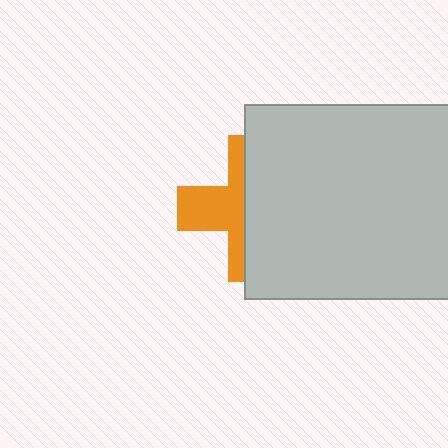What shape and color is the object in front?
The object in front is a light gray rectangle.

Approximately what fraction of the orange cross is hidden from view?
Roughly 59% of the orange cross is hidden behind the light gray rectangle.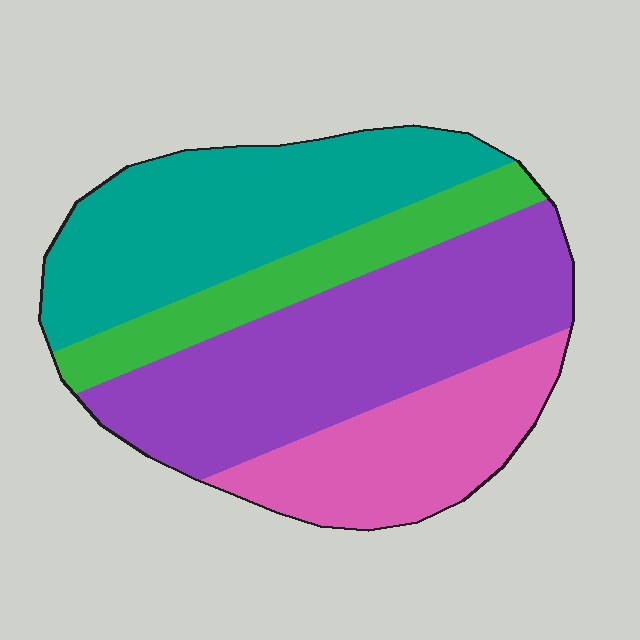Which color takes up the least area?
Green, at roughly 15%.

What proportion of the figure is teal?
Teal covers 30% of the figure.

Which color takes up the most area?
Purple, at roughly 35%.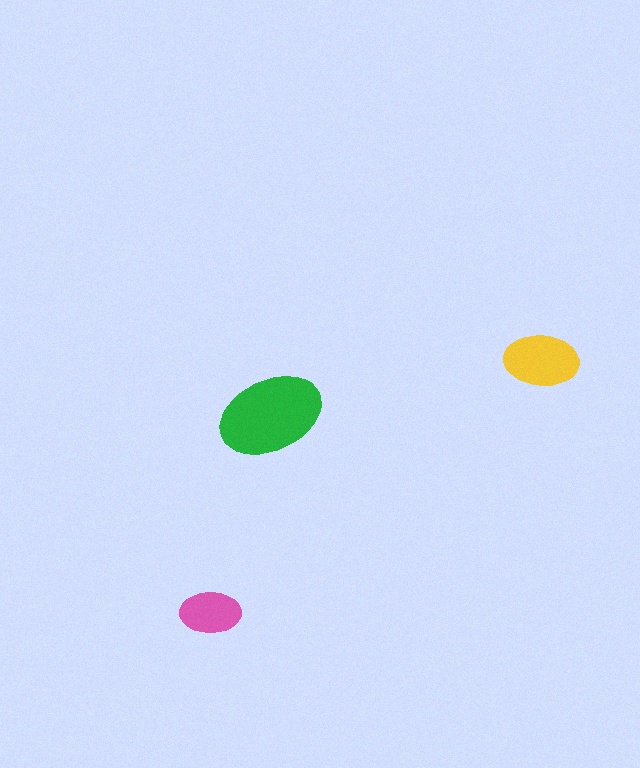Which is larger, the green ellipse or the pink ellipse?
The green one.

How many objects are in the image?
There are 3 objects in the image.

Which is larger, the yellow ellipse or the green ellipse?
The green one.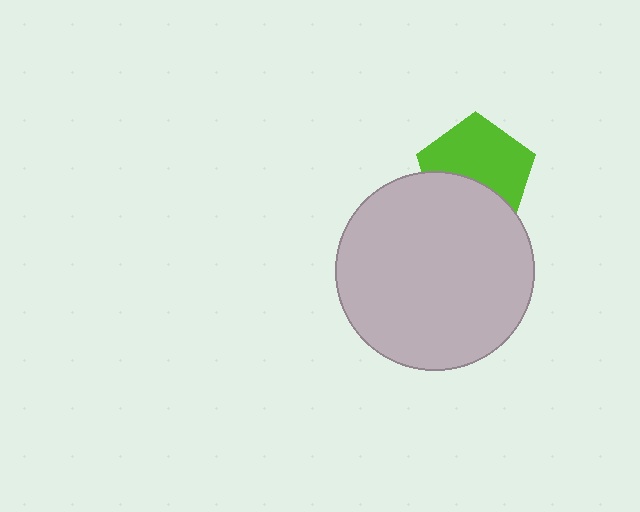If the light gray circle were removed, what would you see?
You would see the complete lime pentagon.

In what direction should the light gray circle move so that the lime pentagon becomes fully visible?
The light gray circle should move down. That is the shortest direction to clear the overlap and leave the lime pentagon fully visible.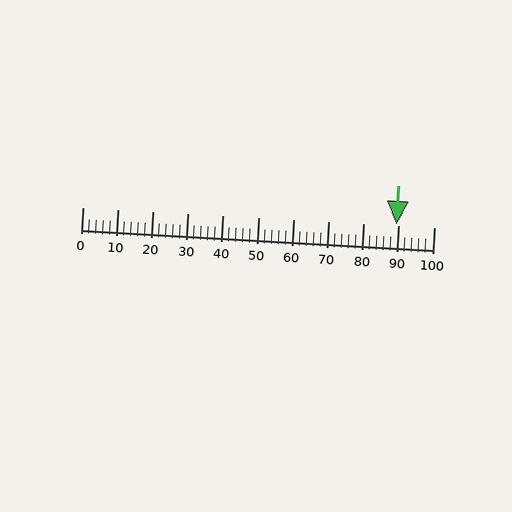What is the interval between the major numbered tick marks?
The major tick marks are spaced 10 units apart.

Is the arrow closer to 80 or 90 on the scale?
The arrow is closer to 90.